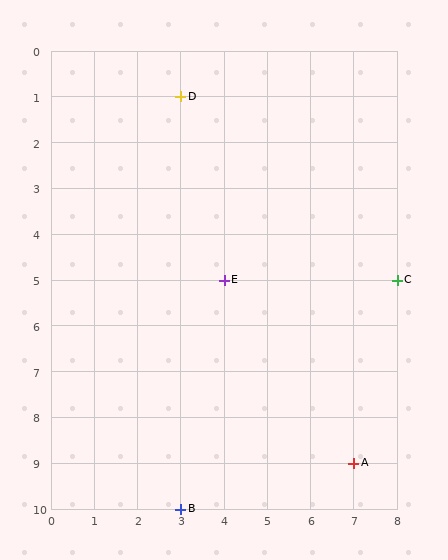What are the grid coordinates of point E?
Point E is at grid coordinates (4, 5).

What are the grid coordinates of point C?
Point C is at grid coordinates (8, 5).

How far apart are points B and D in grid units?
Points B and D are 9 rows apart.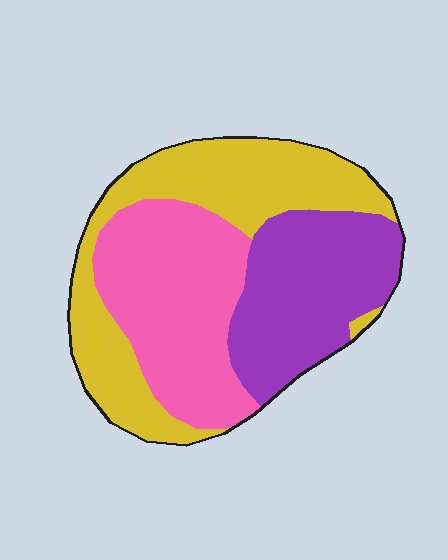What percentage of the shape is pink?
Pink covers roughly 35% of the shape.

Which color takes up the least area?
Purple, at roughly 30%.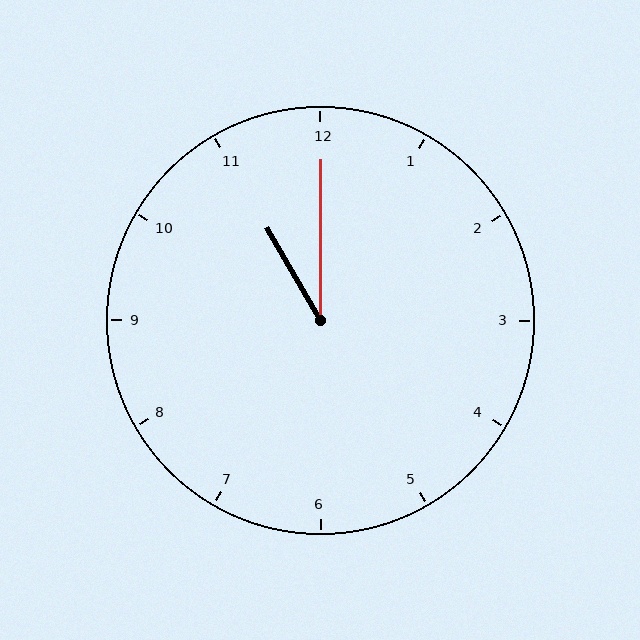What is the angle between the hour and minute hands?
Approximately 30 degrees.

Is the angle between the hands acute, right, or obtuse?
It is acute.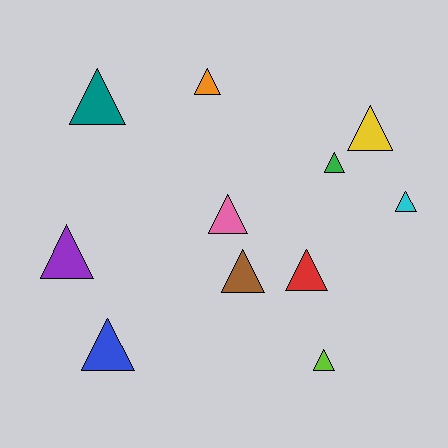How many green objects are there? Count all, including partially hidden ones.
There is 1 green object.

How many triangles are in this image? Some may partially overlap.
There are 11 triangles.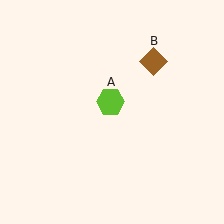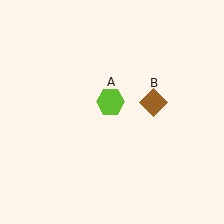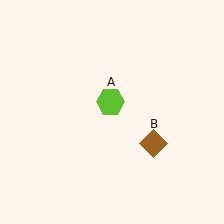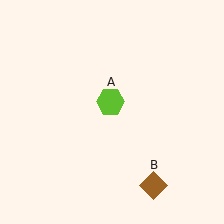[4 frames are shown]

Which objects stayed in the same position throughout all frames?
Lime hexagon (object A) remained stationary.